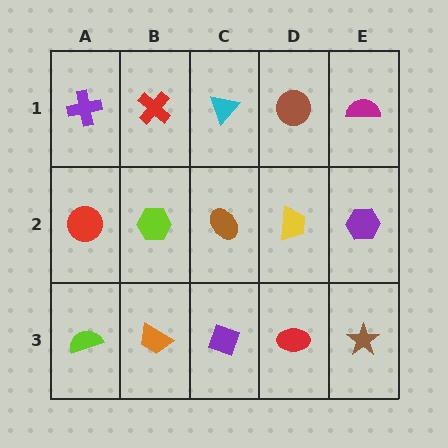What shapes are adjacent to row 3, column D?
A yellow trapezoid (row 2, column D), a purple diamond (row 3, column C), a brown star (row 3, column E).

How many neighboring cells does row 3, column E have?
2.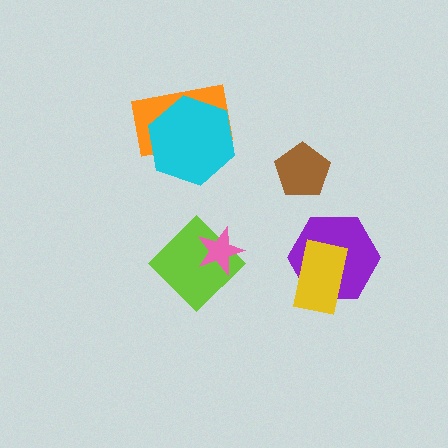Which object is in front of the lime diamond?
The pink star is in front of the lime diamond.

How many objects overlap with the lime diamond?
1 object overlaps with the lime diamond.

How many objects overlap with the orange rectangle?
1 object overlaps with the orange rectangle.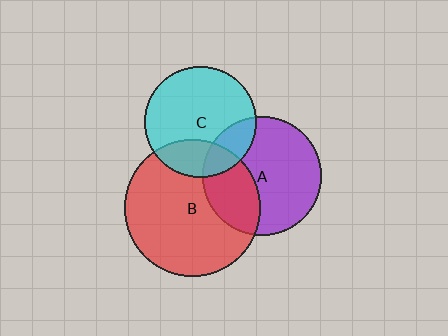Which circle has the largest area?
Circle B (red).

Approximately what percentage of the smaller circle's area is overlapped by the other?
Approximately 30%.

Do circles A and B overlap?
Yes.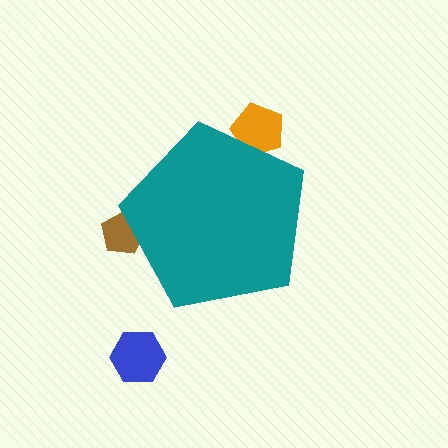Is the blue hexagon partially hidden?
No, the blue hexagon is fully visible.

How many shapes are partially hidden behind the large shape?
2 shapes are partially hidden.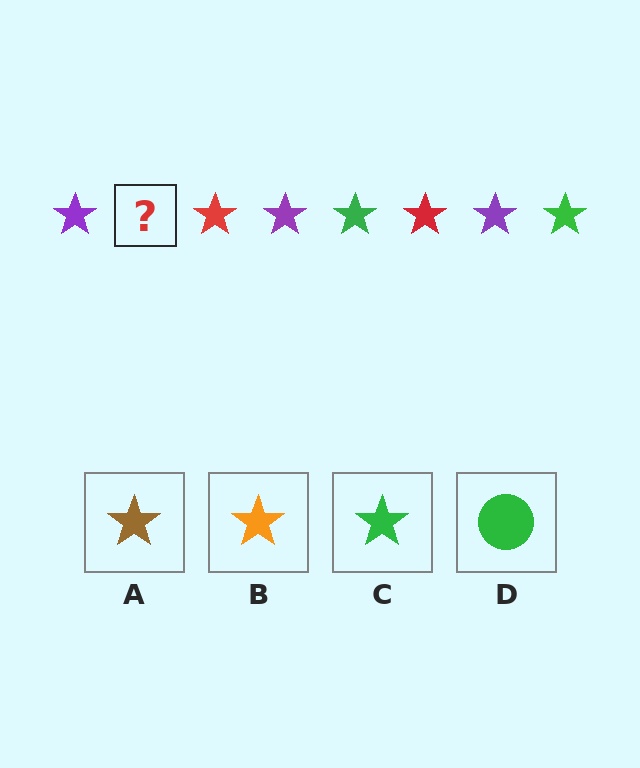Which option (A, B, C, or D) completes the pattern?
C.